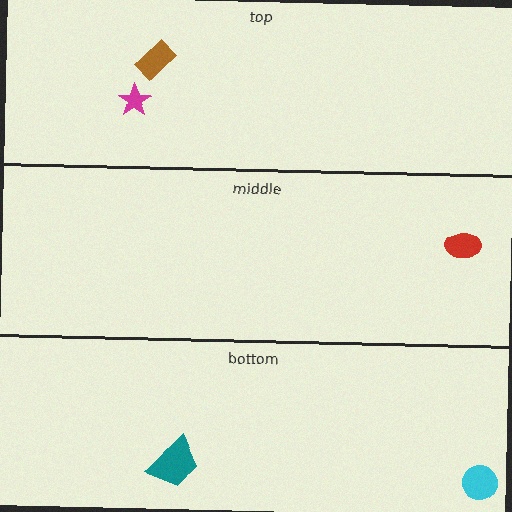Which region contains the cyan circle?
The bottom region.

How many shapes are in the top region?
2.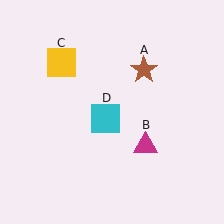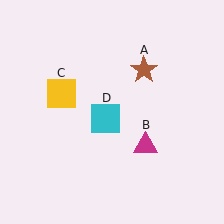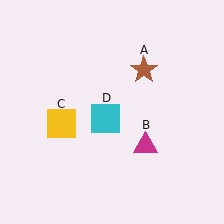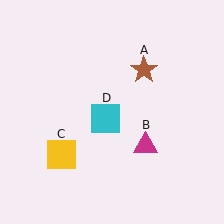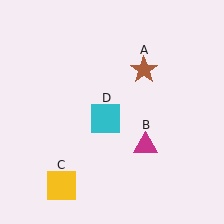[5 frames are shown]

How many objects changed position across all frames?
1 object changed position: yellow square (object C).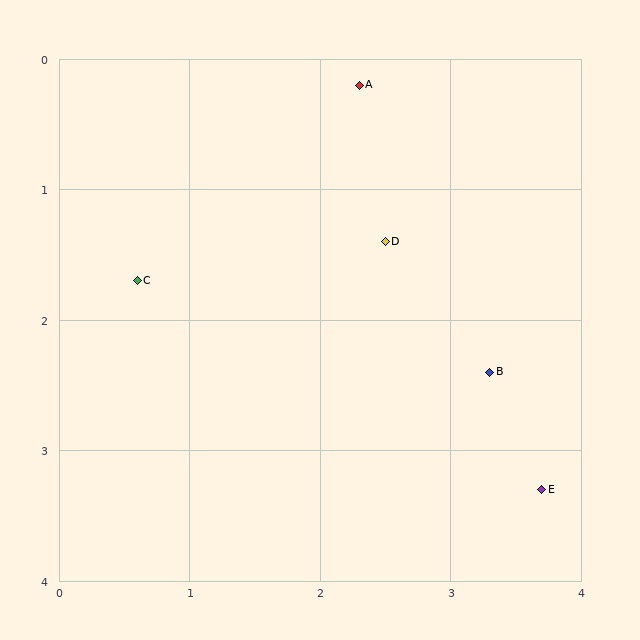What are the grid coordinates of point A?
Point A is at approximately (2.3, 0.2).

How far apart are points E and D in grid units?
Points E and D are about 2.2 grid units apart.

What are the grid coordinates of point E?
Point E is at approximately (3.7, 3.3).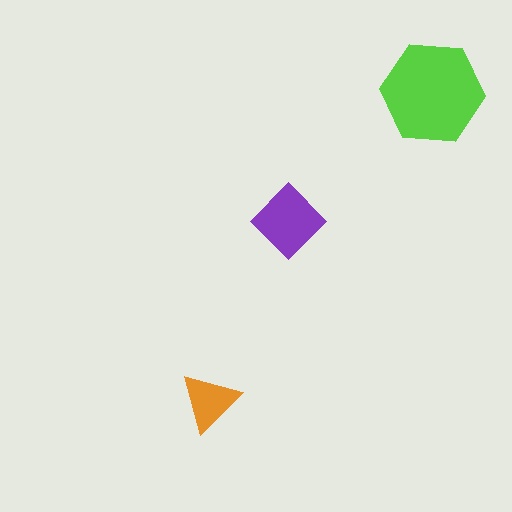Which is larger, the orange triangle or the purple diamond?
The purple diamond.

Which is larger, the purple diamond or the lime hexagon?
The lime hexagon.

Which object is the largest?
The lime hexagon.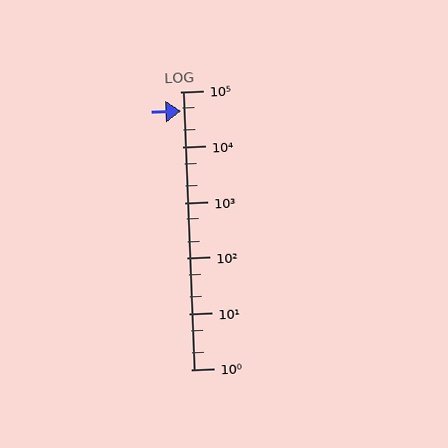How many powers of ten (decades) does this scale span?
The scale spans 5 decades, from 1 to 100000.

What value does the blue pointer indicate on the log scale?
The pointer indicates approximately 44000.